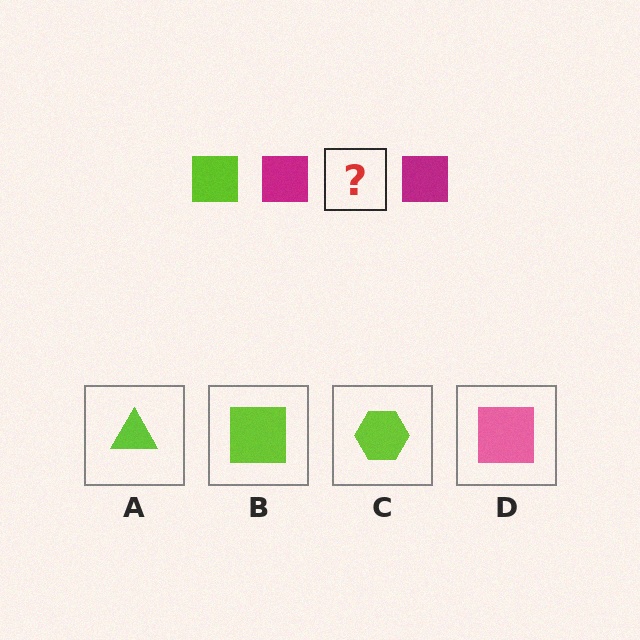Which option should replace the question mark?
Option B.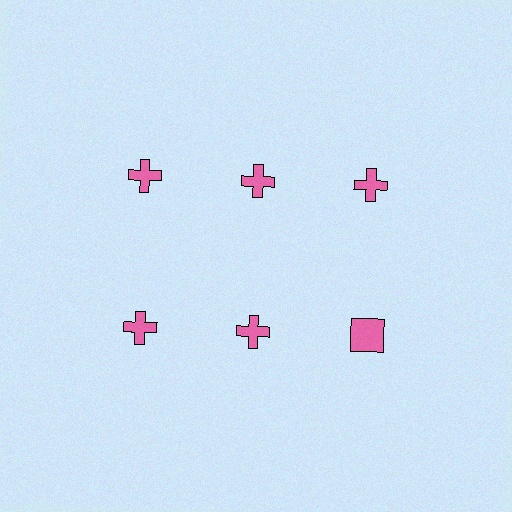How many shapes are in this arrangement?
There are 6 shapes arranged in a grid pattern.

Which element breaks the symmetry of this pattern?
The pink square in the second row, center column breaks the symmetry. All other shapes are pink crosses.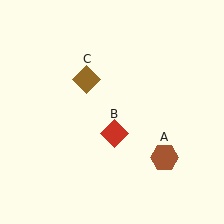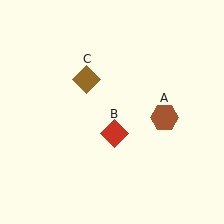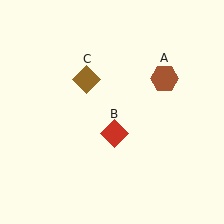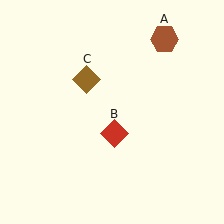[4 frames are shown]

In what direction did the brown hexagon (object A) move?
The brown hexagon (object A) moved up.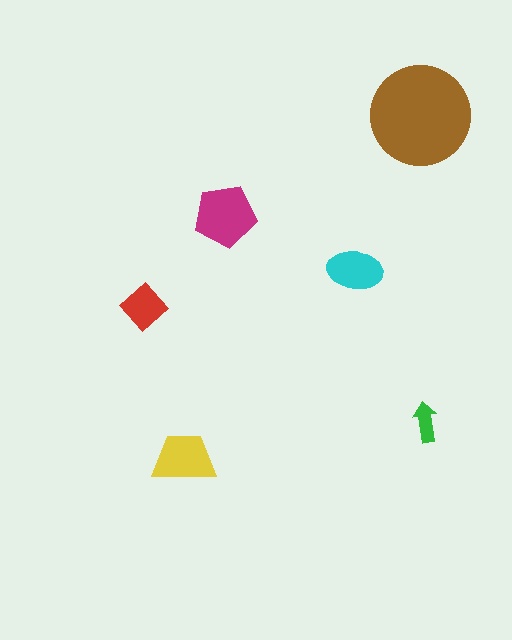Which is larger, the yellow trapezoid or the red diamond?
The yellow trapezoid.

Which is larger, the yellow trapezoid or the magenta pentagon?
The magenta pentagon.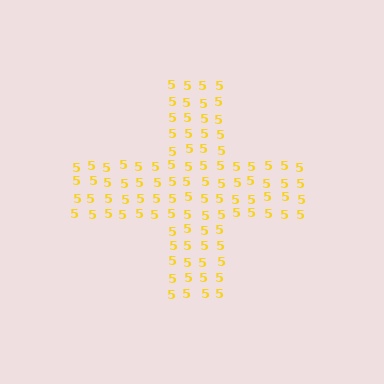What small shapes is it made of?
It is made of small digit 5's.